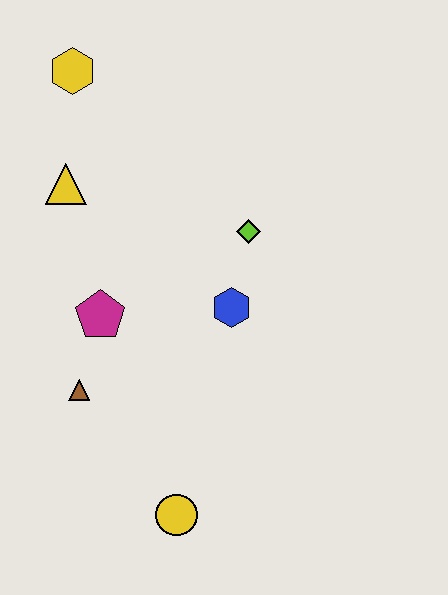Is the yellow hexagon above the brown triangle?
Yes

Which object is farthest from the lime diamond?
The yellow circle is farthest from the lime diamond.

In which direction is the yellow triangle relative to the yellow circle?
The yellow triangle is above the yellow circle.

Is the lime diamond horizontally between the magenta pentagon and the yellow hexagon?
No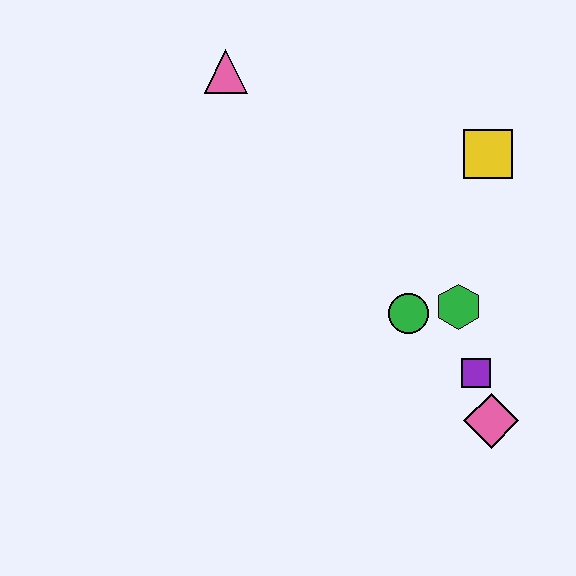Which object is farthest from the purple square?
The pink triangle is farthest from the purple square.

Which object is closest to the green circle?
The green hexagon is closest to the green circle.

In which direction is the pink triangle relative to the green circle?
The pink triangle is above the green circle.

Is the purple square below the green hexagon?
Yes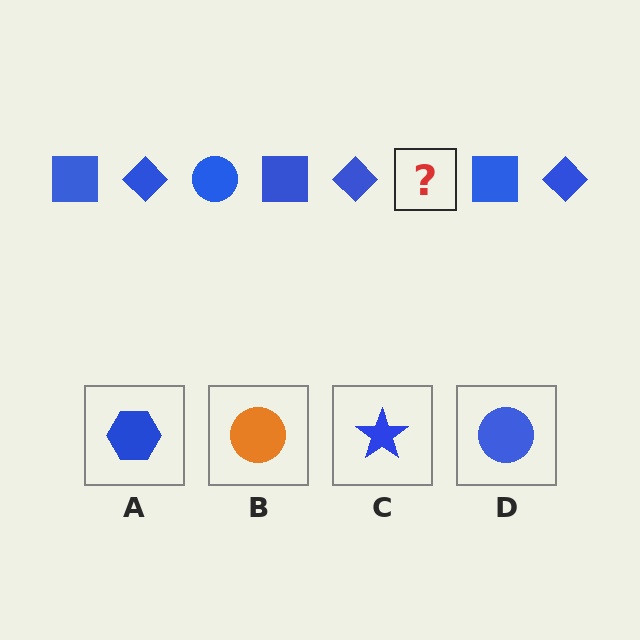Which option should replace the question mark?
Option D.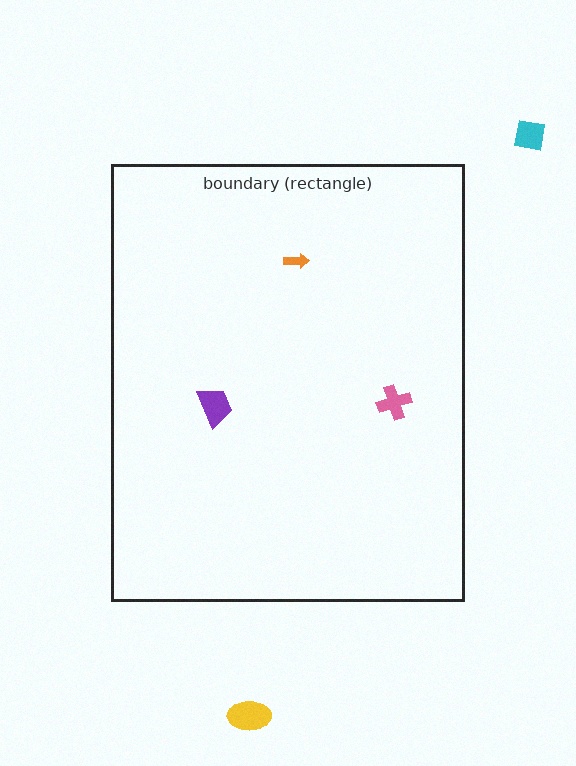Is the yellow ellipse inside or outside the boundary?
Outside.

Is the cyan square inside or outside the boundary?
Outside.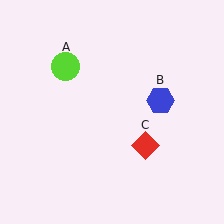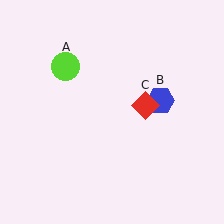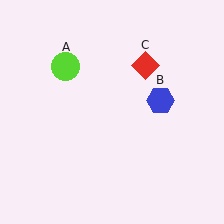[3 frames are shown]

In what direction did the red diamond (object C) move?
The red diamond (object C) moved up.